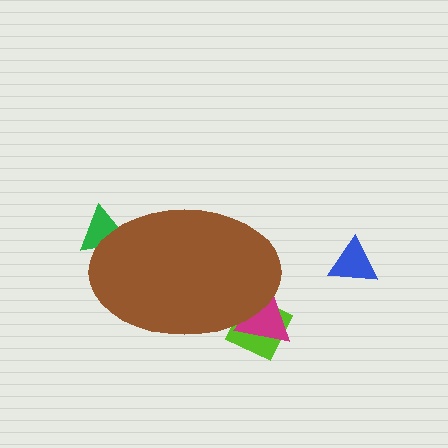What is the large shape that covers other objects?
A brown ellipse.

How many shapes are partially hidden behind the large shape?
3 shapes are partially hidden.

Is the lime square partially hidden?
Yes, the lime square is partially hidden behind the brown ellipse.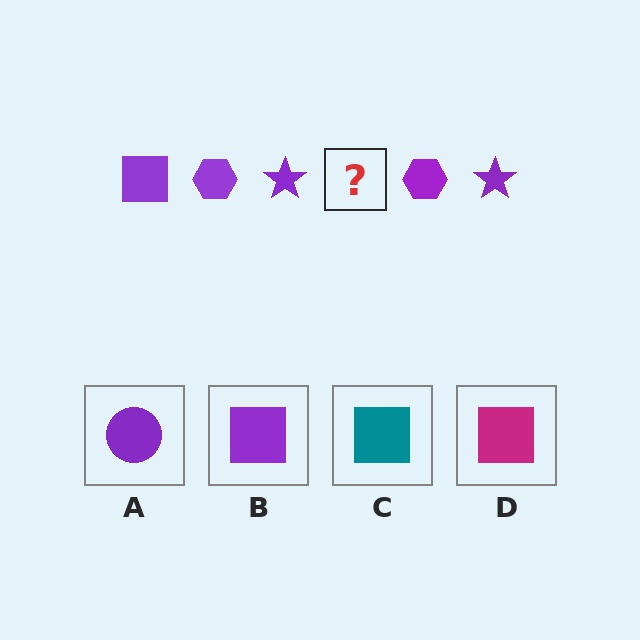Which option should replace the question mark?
Option B.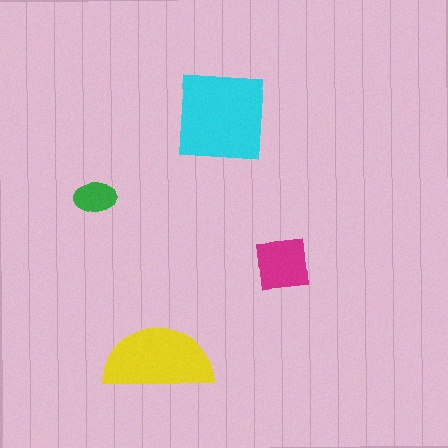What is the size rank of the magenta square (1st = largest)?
3rd.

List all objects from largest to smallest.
The cyan square, the yellow semicircle, the magenta square, the green ellipse.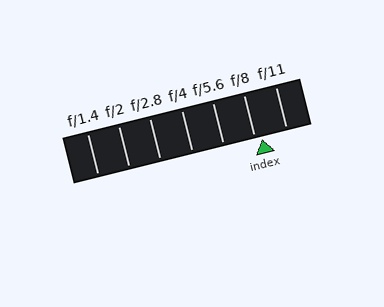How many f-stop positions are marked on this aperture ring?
There are 7 f-stop positions marked.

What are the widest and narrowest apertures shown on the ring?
The widest aperture shown is f/1.4 and the narrowest is f/11.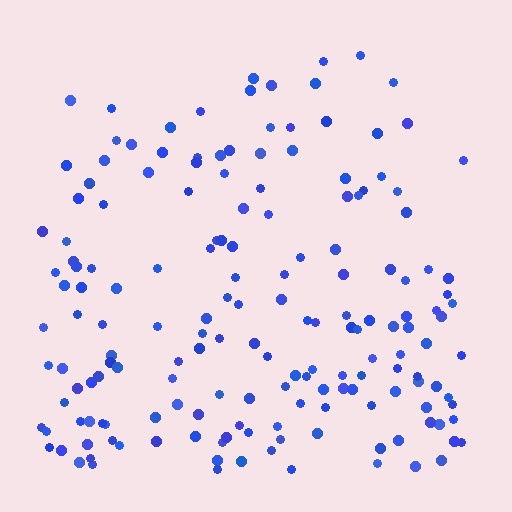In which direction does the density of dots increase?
From top to bottom, with the bottom side densest.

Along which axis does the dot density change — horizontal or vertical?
Vertical.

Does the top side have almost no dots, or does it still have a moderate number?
Still a moderate number, just noticeably fewer than the bottom.